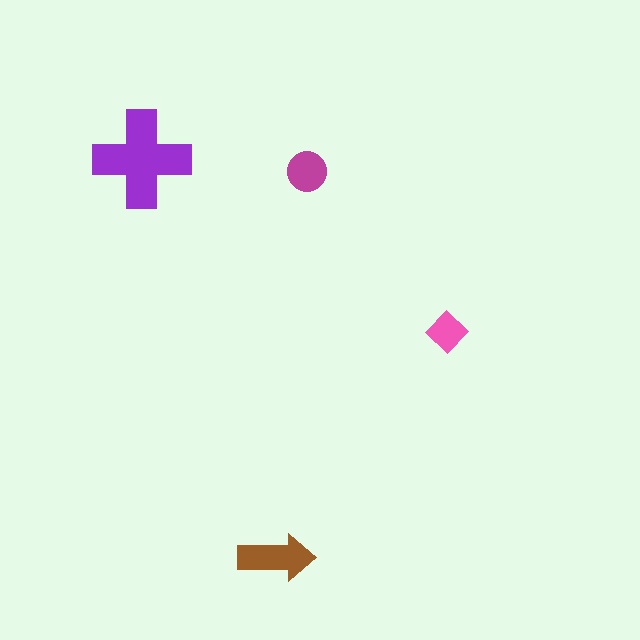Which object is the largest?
The purple cross.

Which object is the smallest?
The pink diamond.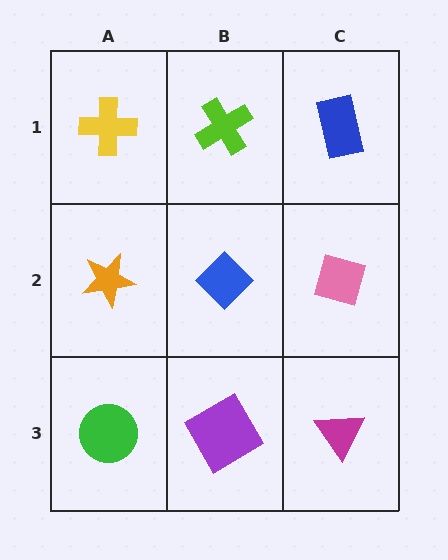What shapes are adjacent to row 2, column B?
A lime cross (row 1, column B), a purple diamond (row 3, column B), an orange star (row 2, column A), a pink square (row 2, column C).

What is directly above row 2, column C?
A blue rectangle.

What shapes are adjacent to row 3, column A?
An orange star (row 2, column A), a purple diamond (row 3, column B).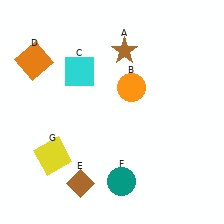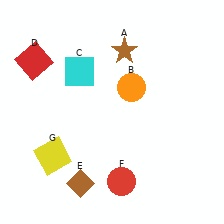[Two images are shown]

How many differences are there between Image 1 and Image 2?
There are 2 differences between the two images.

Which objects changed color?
D changed from orange to red. F changed from teal to red.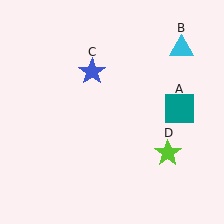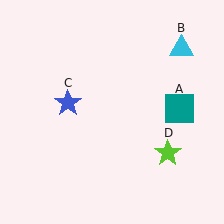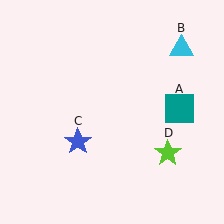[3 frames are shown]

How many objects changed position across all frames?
1 object changed position: blue star (object C).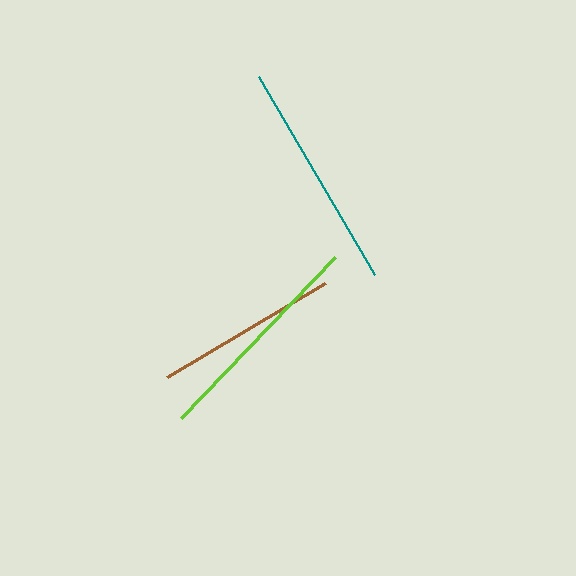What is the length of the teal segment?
The teal segment is approximately 229 pixels long.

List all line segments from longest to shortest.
From longest to shortest: teal, lime, brown.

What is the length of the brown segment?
The brown segment is approximately 184 pixels long.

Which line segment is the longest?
The teal line is the longest at approximately 229 pixels.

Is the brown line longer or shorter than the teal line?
The teal line is longer than the brown line.